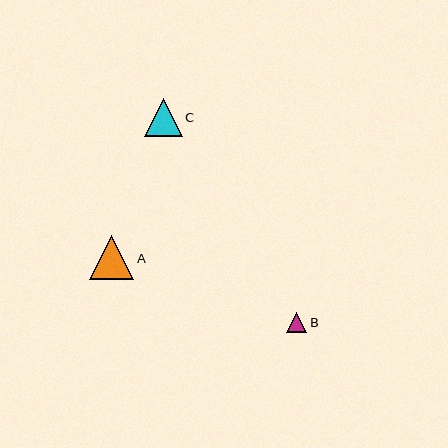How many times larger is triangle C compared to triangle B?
Triangle C is approximately 1.9 times the size of triangle B.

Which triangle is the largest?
Triangle A is the largest with a size of approximately 44 pixels.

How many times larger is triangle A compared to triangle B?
Triangle A is approximately 2.2 times the size of triangle B.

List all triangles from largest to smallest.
From largest to smallest: A, C, B.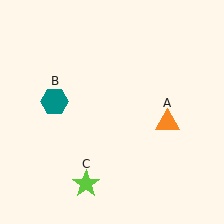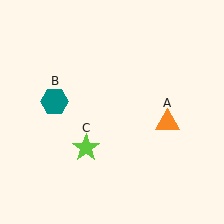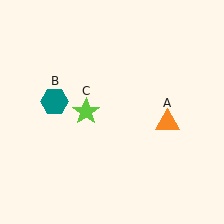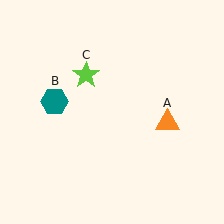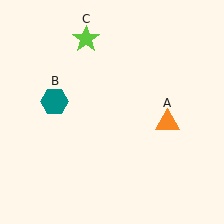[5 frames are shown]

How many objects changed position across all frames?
1 object changed position: lime star (object C).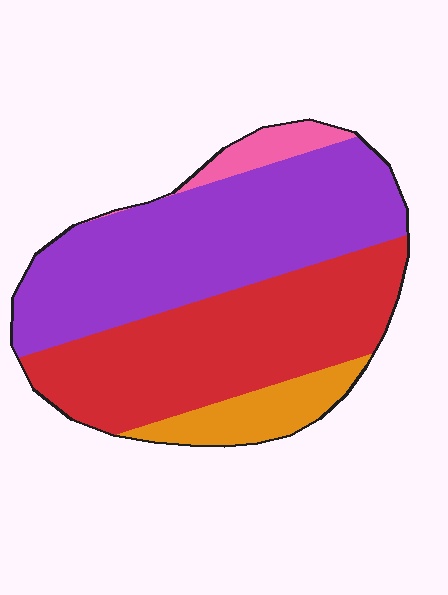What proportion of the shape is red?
Red takes up about two fifths (2/5) of the shape.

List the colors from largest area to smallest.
From largest to smallest: purple, red, orange, pink.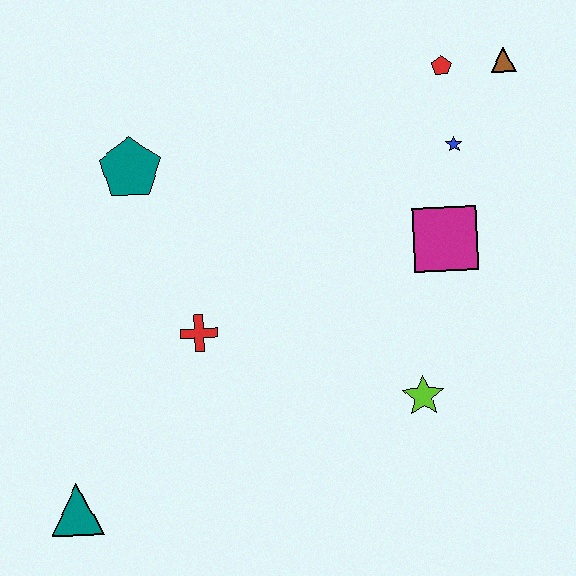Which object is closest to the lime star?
The magenta square is closest to the lime star.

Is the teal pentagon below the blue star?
Yes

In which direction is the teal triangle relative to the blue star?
The teal triangle is to the left of the blue star.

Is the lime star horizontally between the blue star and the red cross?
Yes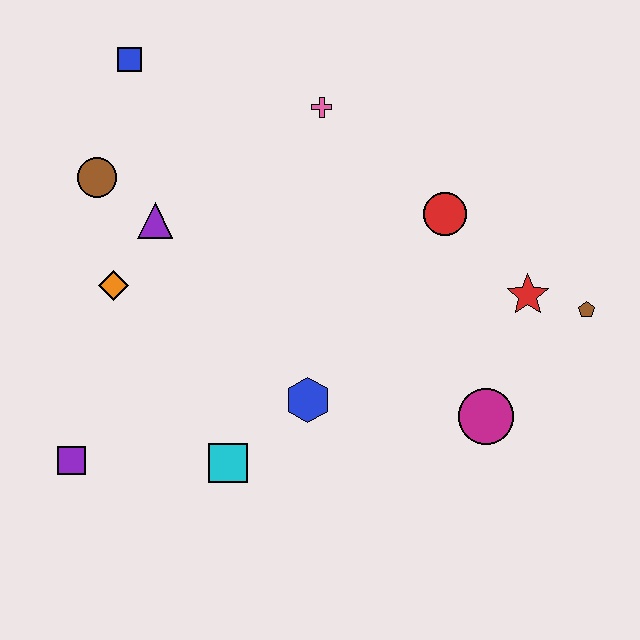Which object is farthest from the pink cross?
The purple square is farthest from the pink cross.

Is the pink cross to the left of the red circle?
Yes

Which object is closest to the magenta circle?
The red star is closest to the magenta circle.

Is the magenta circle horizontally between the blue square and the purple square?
No